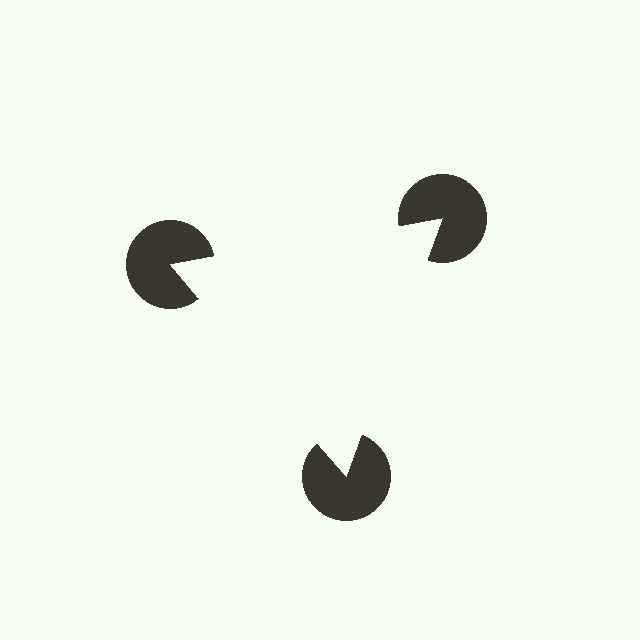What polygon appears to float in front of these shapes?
An illusory triangle — its edges are inferred from the aligned wedge cuts in the pac-man discs, not physically drawn.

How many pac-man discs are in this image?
There are 3 — one at each vertex of the illusory triangle.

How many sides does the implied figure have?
3 sides.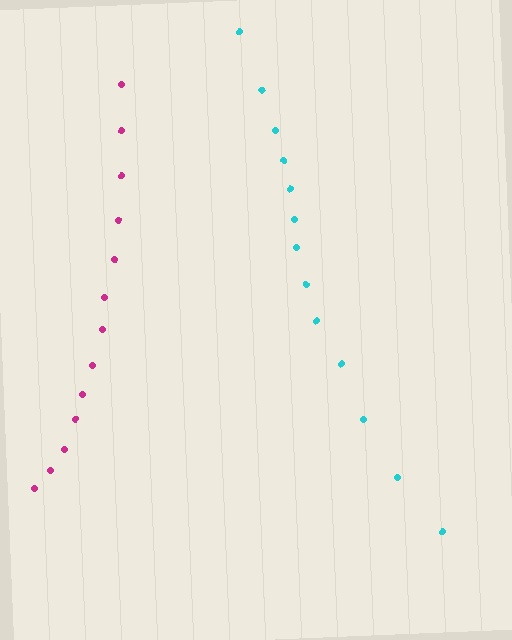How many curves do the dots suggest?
There are 2 distinct paths.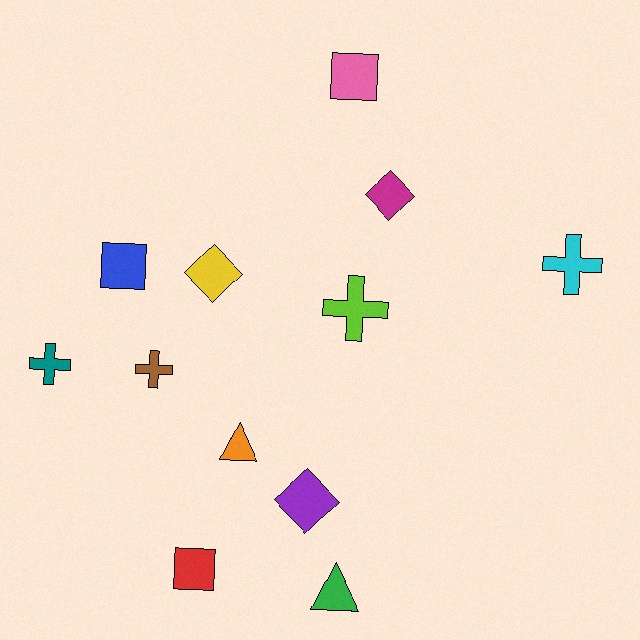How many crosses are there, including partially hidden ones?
There are 4 crosses.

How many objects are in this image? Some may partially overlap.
There are 12 objects.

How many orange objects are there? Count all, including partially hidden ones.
There is 1 orange object.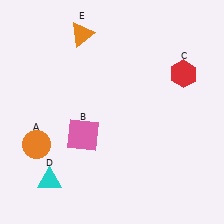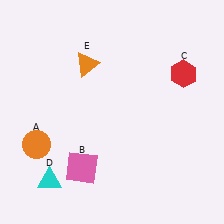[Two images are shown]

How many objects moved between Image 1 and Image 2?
2 objects moved between the two images.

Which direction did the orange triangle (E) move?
The orange triangle (E) moved down.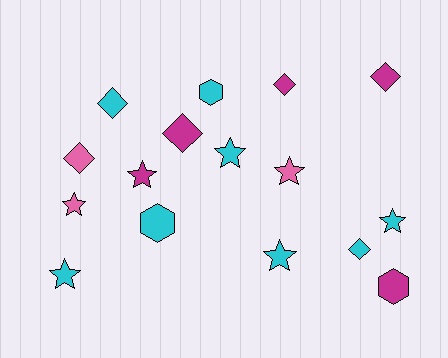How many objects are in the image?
There are 16 objects.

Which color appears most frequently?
Cyan, with 8 objects.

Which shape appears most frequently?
Star, with 7 objects.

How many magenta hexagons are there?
There is 1 magenta hexagon.